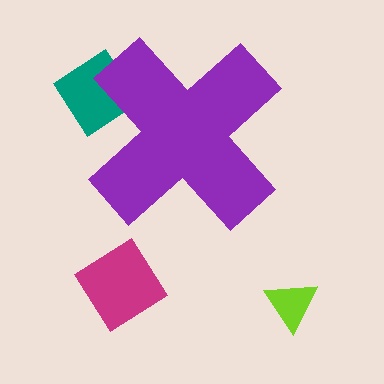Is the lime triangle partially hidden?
No, the lime triangle is fully visible.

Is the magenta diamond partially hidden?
No, the magenta diamond is fully visible.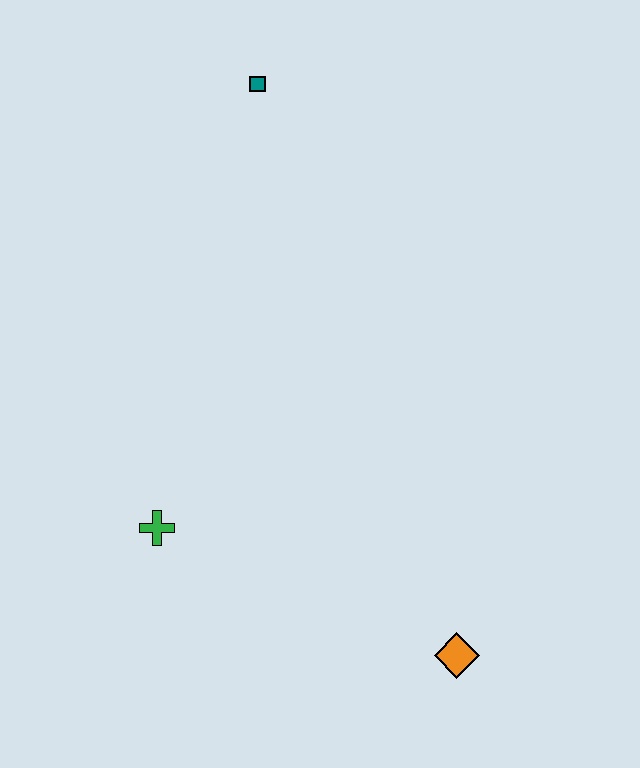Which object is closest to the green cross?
The orange diamond is closest to the green cross.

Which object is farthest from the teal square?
The orange diamond is farthest from the teal square.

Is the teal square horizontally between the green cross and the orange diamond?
Yes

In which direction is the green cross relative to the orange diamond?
The green cross is to the left of the orange diamond.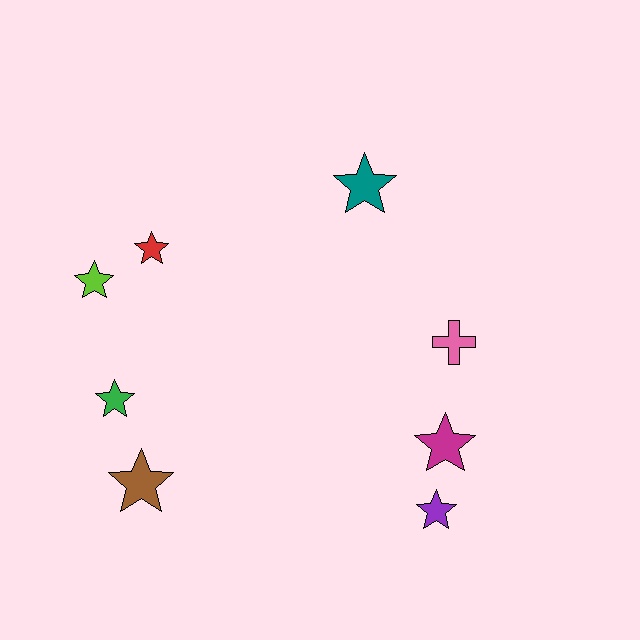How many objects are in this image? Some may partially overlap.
There are 8 objects.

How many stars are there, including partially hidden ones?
There are 7 stars.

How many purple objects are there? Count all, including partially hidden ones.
There is 1 purple object.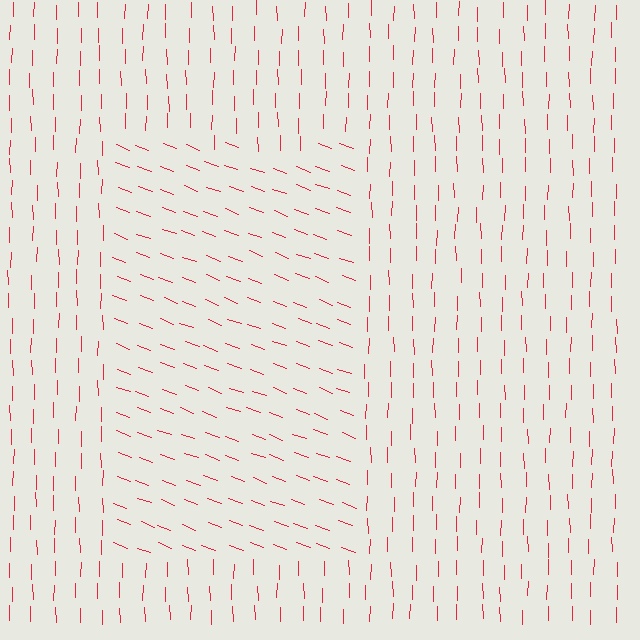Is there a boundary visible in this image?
Yes, there is a texture boundary formed by a change in line orientation.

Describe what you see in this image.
The image is filled with small red line segments. A rectangle region in the image has lines oriented differently from the surrounding lines, creating a visible texture boundary.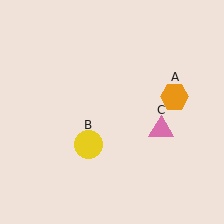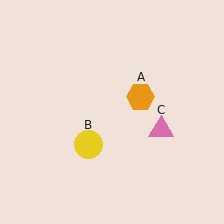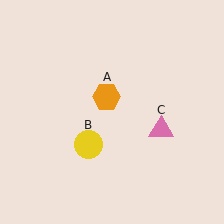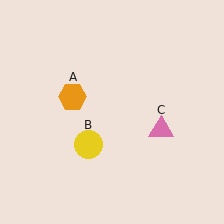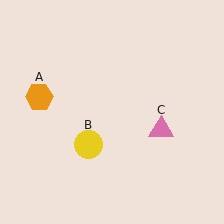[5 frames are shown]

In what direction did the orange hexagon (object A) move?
The orange hexagon (object A) moved left.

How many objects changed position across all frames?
1 object changed position: orange hexagon (object A).